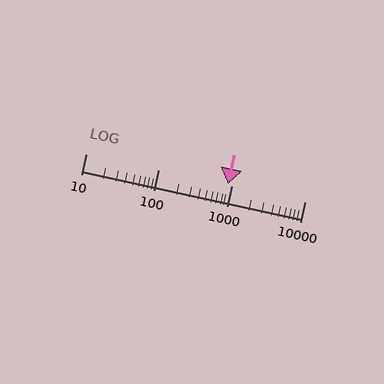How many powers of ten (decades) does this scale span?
The scale spans 3 decades, from 10 to 10000.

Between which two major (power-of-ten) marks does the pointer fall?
The pointer is between 100 and 1000.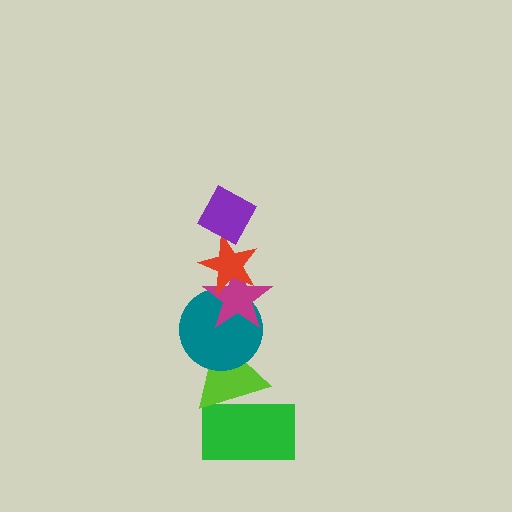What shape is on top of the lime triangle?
The teal circle is on top of the lime triangle.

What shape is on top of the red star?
The purple diamond is on top of the red star.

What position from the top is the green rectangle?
The green rectangle is 6th from the top.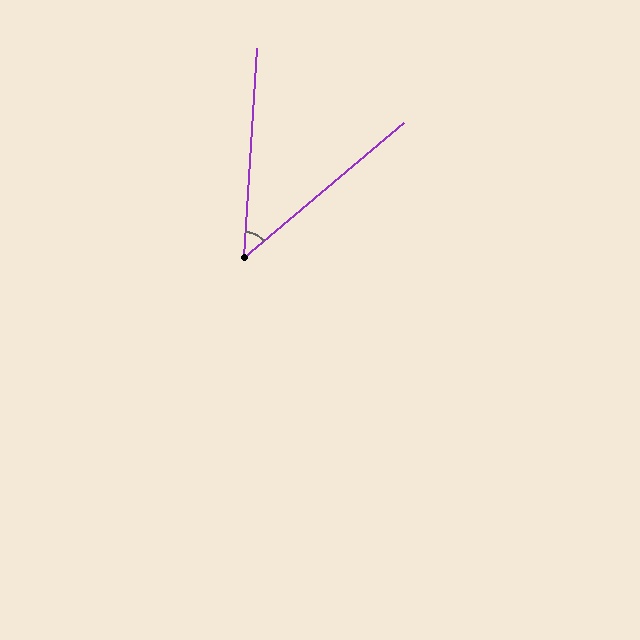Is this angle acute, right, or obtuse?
It is acute.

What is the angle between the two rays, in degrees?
Approximately 46 degrees.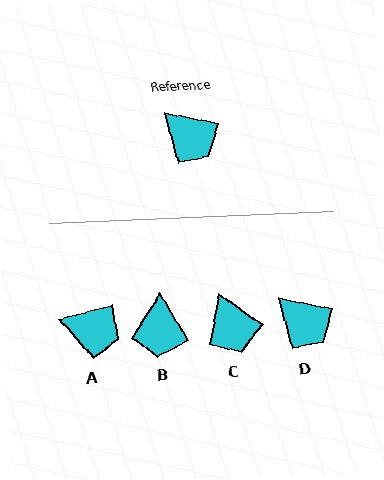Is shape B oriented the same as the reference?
No, it is off by about 48 degrees.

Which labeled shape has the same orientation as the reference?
D.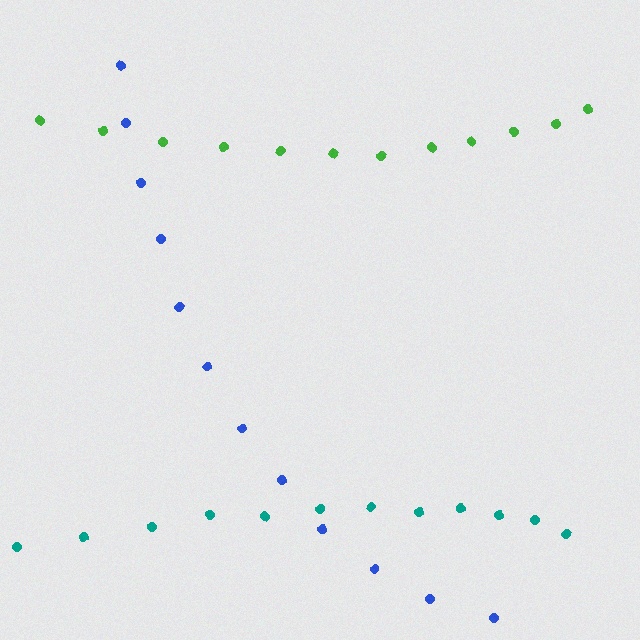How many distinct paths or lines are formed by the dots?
There are 3 distinct paths.